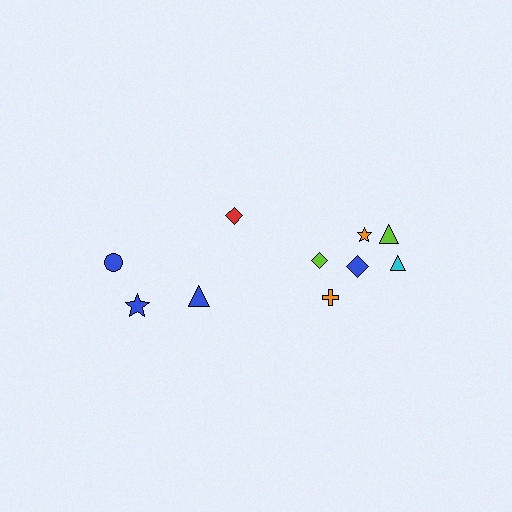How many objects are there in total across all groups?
There are 10 objects.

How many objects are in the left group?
There are 4 objects.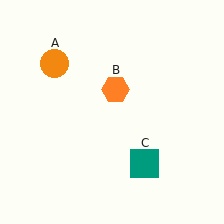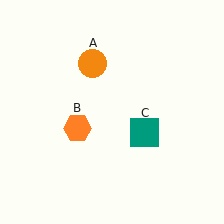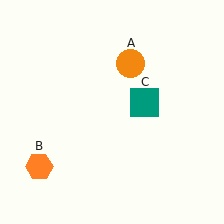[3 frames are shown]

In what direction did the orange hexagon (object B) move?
The orange hexagon (object B) moved down and to the left.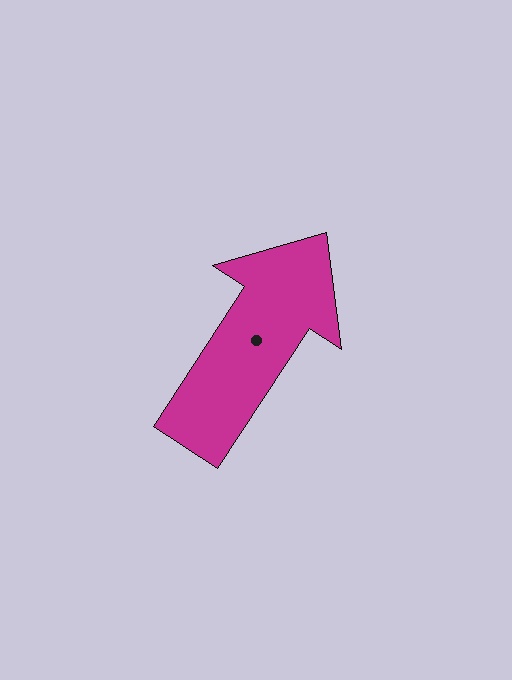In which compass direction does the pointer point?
Northeast.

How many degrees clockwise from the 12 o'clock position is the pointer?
Approximately 33 degrees.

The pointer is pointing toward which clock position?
Roughly 1 o'clock.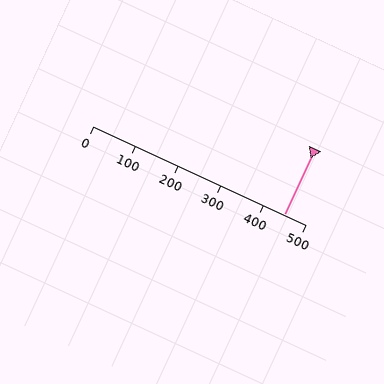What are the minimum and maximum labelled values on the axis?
The axis runs from 0 to 500.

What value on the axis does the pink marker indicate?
The marker indicates approximately 450.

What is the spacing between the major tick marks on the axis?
The major ticks are spaced 100 apart.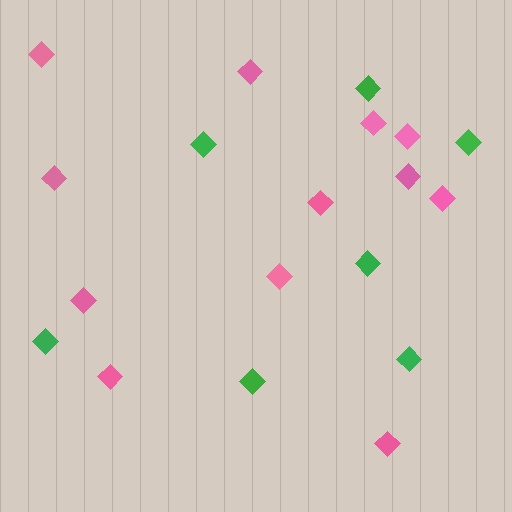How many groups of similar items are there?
There are 2 groups: one group of pink diamonds (12) and one group of green diamonds (7).